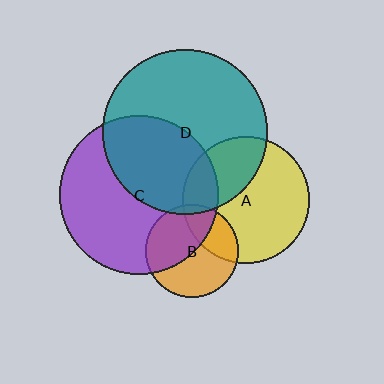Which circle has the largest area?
Circle D (teal).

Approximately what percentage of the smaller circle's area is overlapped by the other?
Approximately 20%.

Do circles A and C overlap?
Yes.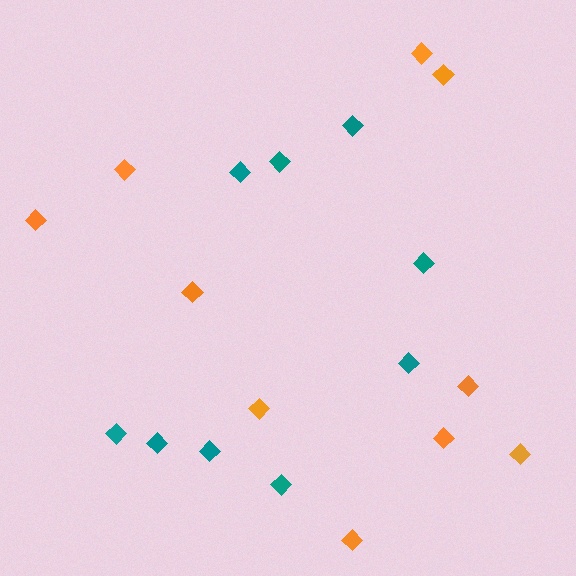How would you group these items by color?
There are 2 groups: one group of teal diamonds (9) and one group of orange diamonds (10).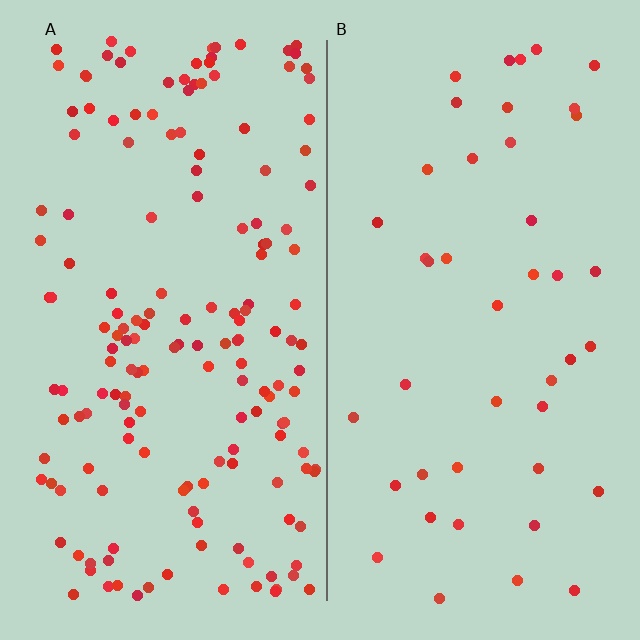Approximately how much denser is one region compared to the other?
Approximately 3.8× — region A over region B.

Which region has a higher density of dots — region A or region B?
A (the left).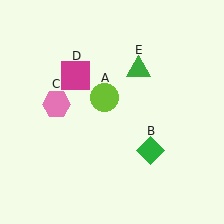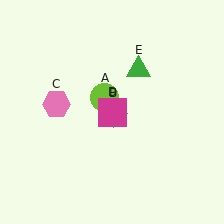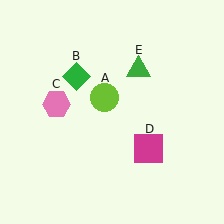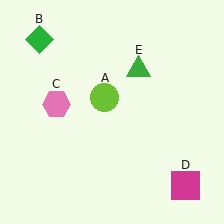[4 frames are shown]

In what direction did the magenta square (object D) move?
The magenta square (object D) moved down and to the right.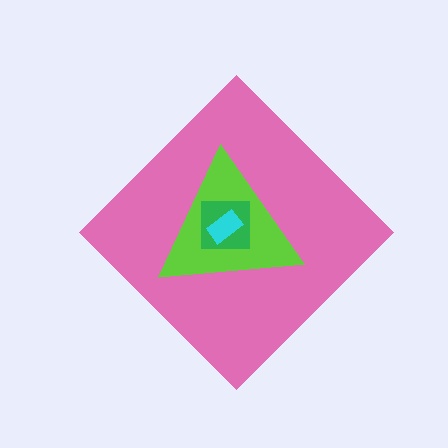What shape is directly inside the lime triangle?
The green square.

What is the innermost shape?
The cyan rectangle.